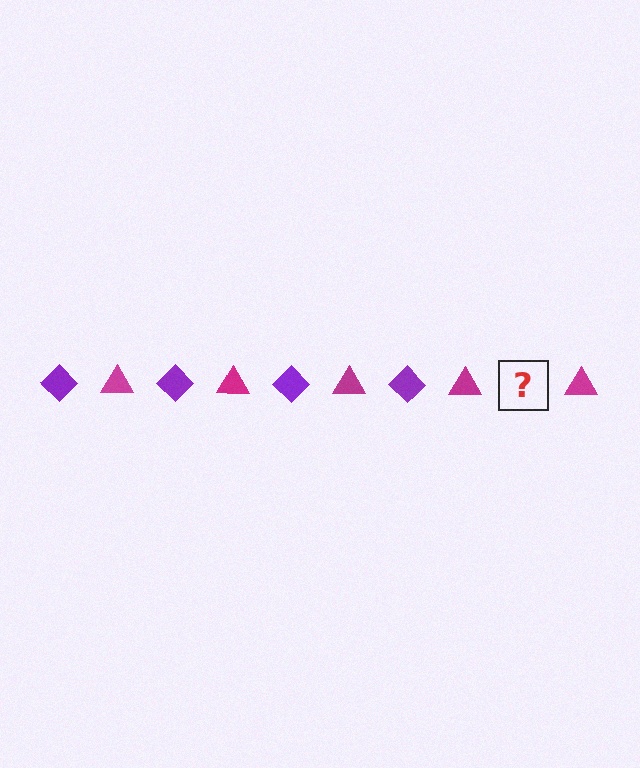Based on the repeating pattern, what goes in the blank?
The blank should be a purple diamond.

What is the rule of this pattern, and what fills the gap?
The rule is that the pattern alternates between purple diamond and magenta triangle. The gap should be filled with a purple diamond.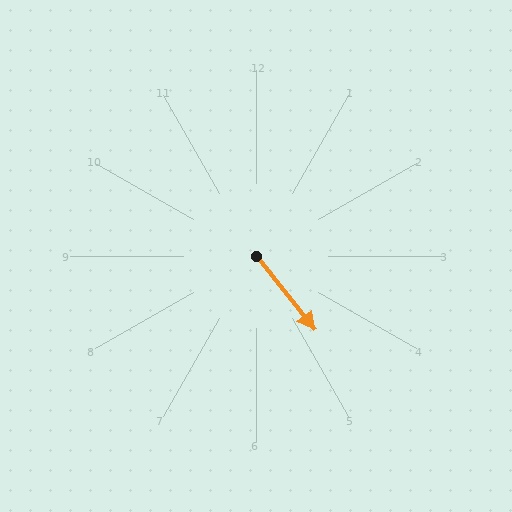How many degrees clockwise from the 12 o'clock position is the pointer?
Approximately 141 degrees.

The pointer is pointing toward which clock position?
Roughly 5 o'clock.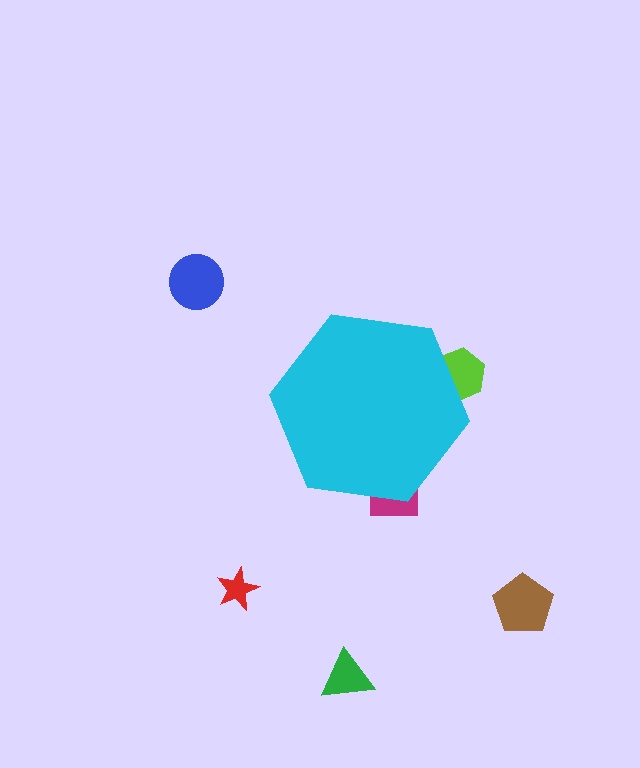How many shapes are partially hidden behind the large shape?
2 shapes are partially hidden.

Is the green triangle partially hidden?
No, the green triangle is fully visible.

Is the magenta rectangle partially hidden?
Yes, the magenta rectangle is partially hidden behind the cyan hexagon.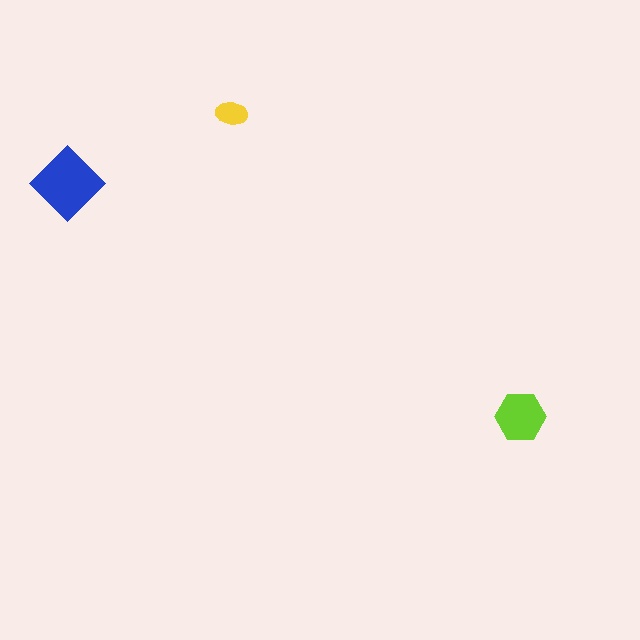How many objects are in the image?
There are 3 objects in the image.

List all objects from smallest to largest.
The yellow ellipse, the lime hexagon, the blue diamond.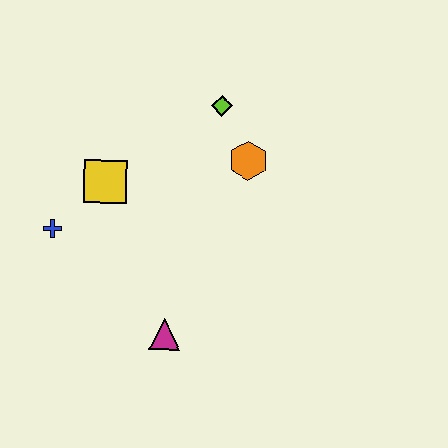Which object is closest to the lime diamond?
The orange hexagon is closest to the lime diamond.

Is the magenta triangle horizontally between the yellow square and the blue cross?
No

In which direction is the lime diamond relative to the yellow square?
The lime diamond is to the right of the yellow square.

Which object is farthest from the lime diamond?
The magenta triangle is farthest from the lime diamond.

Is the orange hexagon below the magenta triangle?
No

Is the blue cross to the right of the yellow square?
No